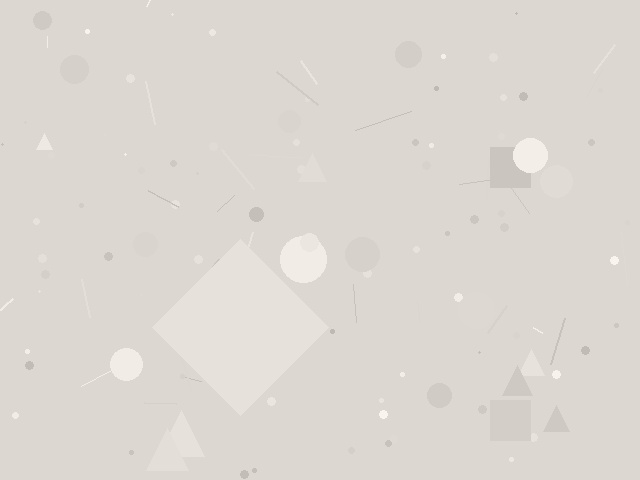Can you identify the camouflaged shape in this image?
The camouflaged shape is a diamond.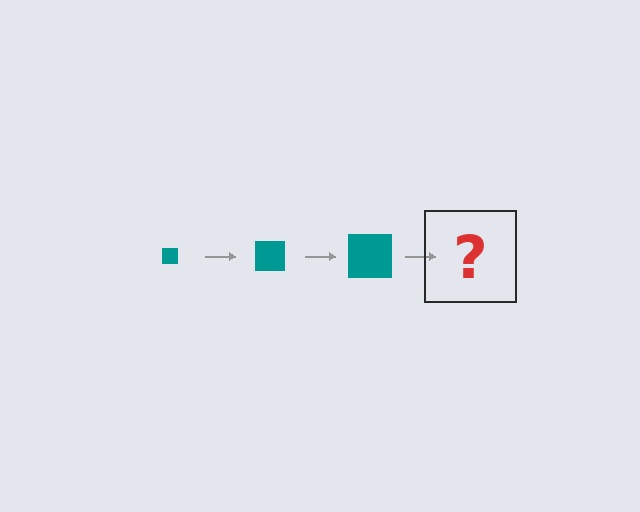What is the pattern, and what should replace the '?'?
The pattern is that the square gets progressively larger each step. The '?' should be a teal square, larger than the previous one.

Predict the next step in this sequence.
The next step is a teal square, larger than the previous one.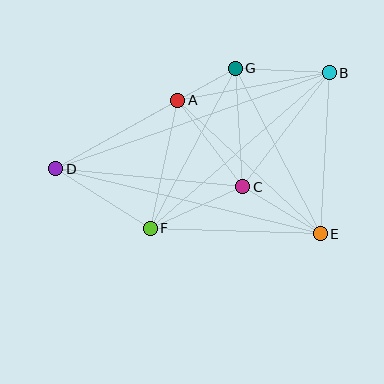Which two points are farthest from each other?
Points B and D are farthest from each other.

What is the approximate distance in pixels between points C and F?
The distance between C and F is approximately 101 pixels.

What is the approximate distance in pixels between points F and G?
The distance between F and G is approximately 181 pixels.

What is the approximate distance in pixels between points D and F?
The distance between D and F is approximately 111 pixels.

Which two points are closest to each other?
Points A and G are closest to each other.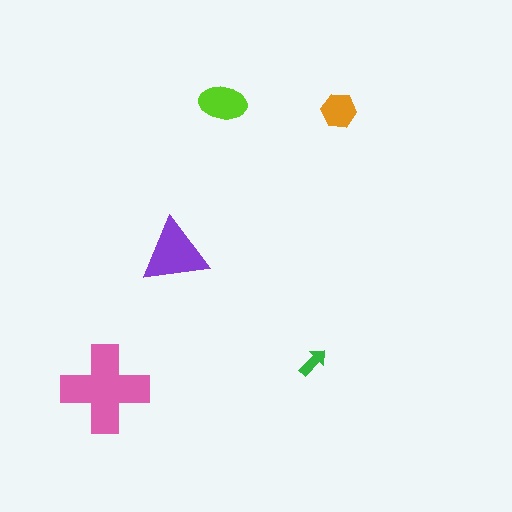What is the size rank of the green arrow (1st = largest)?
5th.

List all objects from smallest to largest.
The green arrow, the orange hexagon, the lime ellipse, the purple triangle, the pink cross.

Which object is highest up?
The lime ellipse is topmost.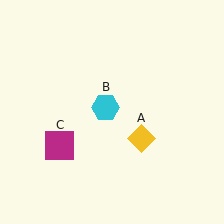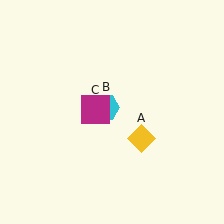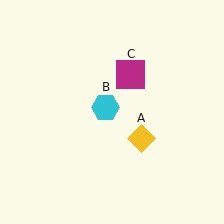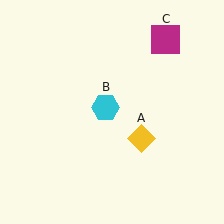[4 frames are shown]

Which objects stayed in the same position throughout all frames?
Yellow diamond (object A) and cyan hexagon (object B) remained stationary.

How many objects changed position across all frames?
1 object changed position: magenta square (object C).